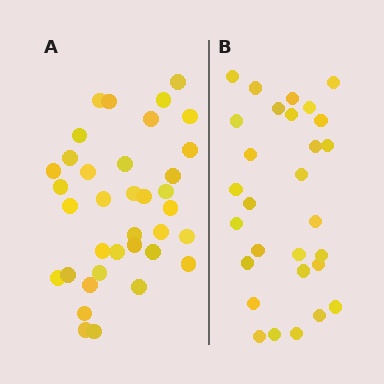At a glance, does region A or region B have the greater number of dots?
Region A (the left region) has more dots.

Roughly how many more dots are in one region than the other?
Region A has roughly 8 or so more dots than region B.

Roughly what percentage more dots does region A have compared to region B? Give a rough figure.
About 25% more.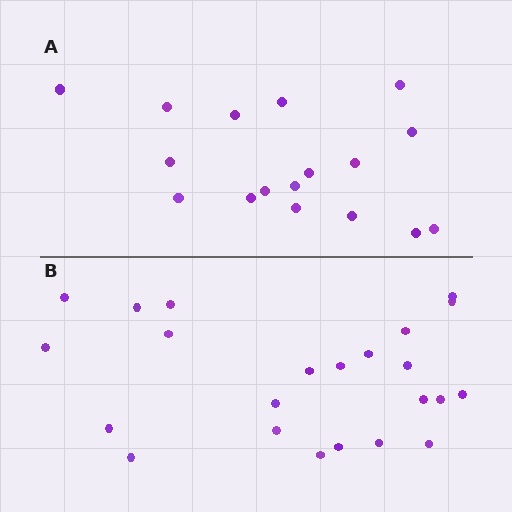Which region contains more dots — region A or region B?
Region B (the bottom region) has more dots.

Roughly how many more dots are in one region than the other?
Region B has about 6 more dots than region A.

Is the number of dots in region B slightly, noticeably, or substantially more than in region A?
Region B has noticeably more, but not dramatically so. The ratio is roughly 1.4 to 1.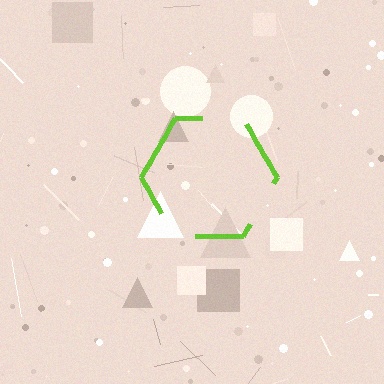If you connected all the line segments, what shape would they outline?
They would outline a hexagon.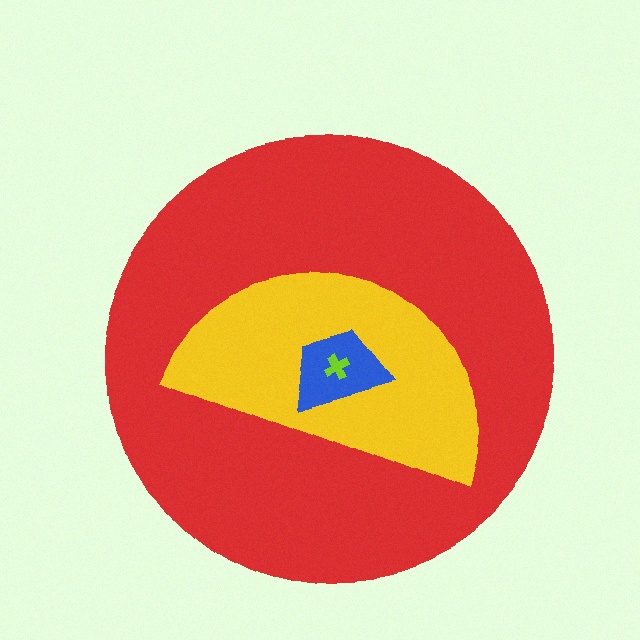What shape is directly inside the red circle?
The yellow semicircle.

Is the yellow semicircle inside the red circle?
Yes.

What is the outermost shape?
The red circle.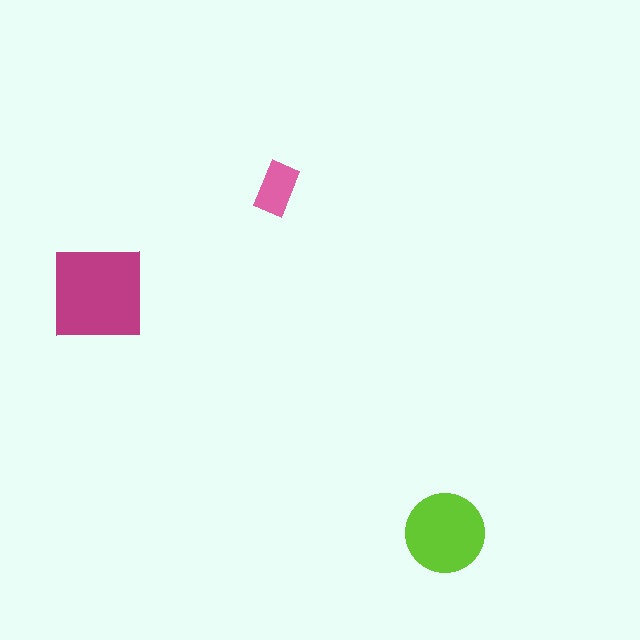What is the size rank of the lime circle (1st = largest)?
2nd.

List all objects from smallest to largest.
The pink rectangle, the lime circle, the magenta square.